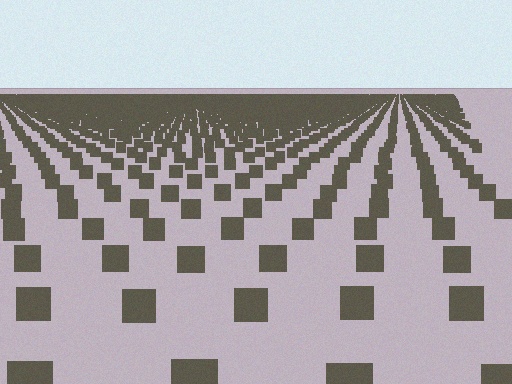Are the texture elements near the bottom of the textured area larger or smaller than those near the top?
Larger. Near the bottom, elements are closer to the viewer and appear at a bigger on-screen size.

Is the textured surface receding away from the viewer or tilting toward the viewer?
The surface is receding away from the viewer. Texture elements get smaller and denser toward the top.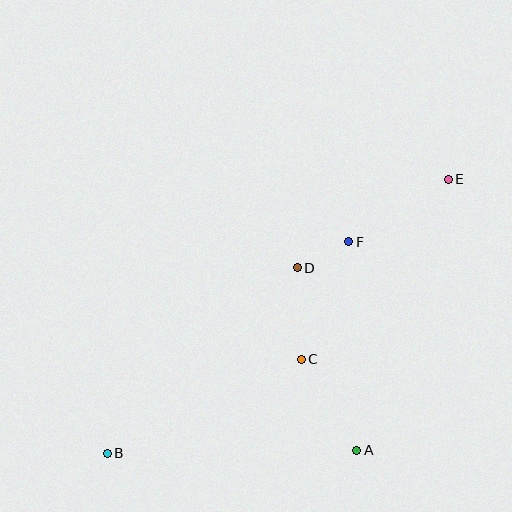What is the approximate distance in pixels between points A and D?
The distance between A and D is approximately 192 pixels.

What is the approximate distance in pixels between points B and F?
The distance between B and F is approximately 321 pixels.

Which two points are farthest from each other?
Points B and E are farthest from each other.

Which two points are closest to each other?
Points D and F are closest to each other.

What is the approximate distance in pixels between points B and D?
The distance between B and D is approximately 266 pixels.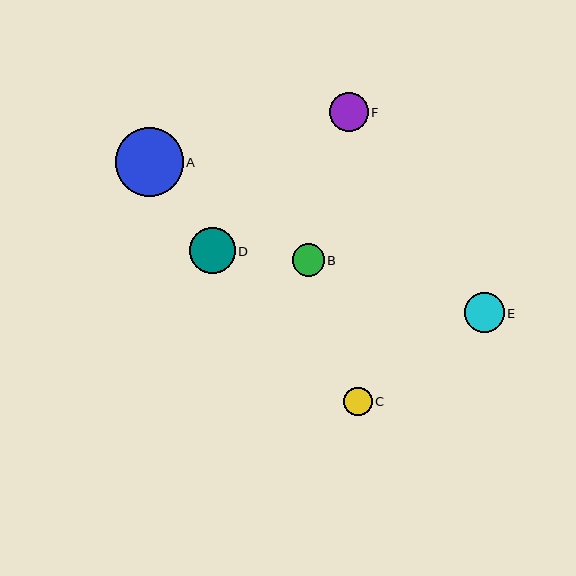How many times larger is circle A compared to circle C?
Circle A is approximately 2.4 times the size of circle C.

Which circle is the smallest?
Circle C is the smallest with a size of approximately 29 pixels.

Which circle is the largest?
Circle A is the largest with a size of approximately 68 pixels.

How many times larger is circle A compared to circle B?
Circle A is approximately 2.1 times the size of circle B.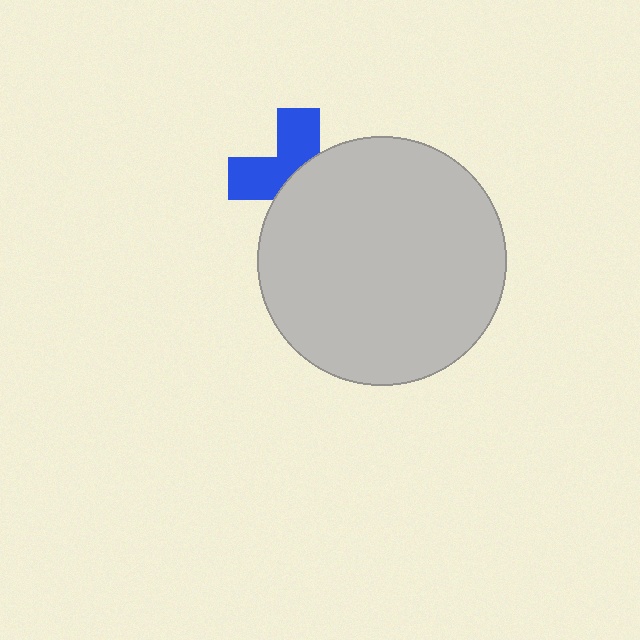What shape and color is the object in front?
The object in front is a light gray circle.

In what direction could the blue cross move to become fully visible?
The blue cross could move toward the upper-left. That would shift it out from behind the light gray circle entirely.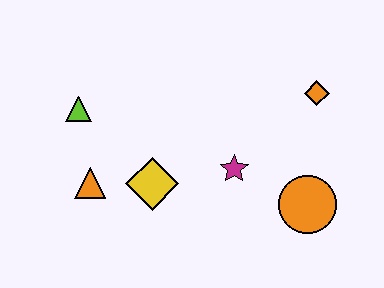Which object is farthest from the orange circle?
The lime triangle is farthest from the orange circle.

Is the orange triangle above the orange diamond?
No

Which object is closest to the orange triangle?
The yellow diamond is closest to the orange triangle.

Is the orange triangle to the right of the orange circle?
No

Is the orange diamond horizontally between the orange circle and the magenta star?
No